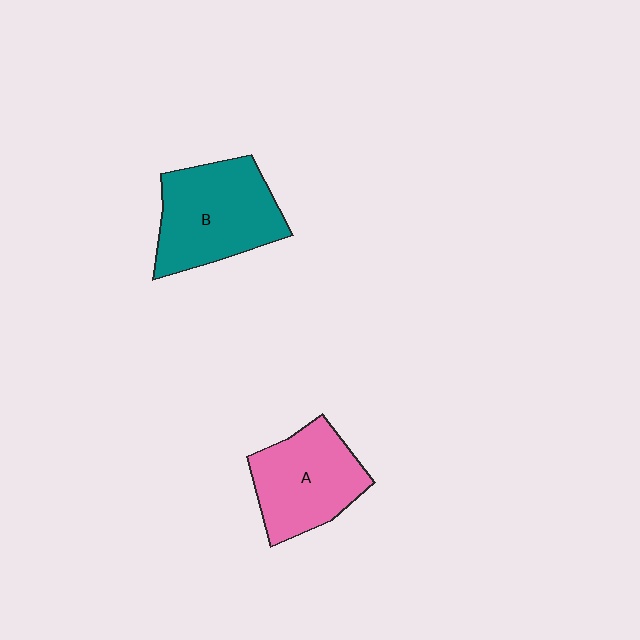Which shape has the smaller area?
Shape A (pink).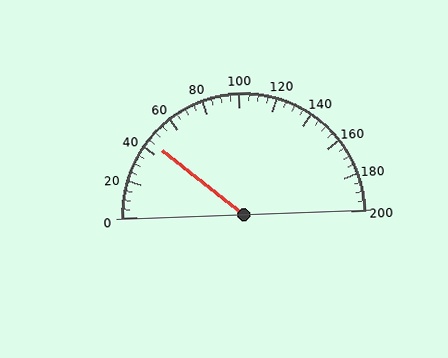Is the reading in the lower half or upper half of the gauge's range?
The reading is in the lower half of the range (0 to 200).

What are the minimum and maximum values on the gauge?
The gauge ranges from 0 to 200.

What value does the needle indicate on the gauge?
The needle indicates approximately 45.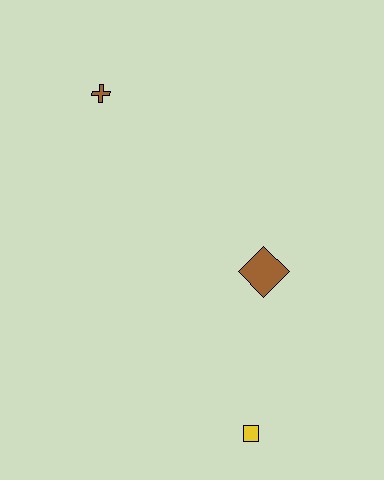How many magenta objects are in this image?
There are no magenta objects.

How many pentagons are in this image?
There are no pentagons.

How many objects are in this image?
There are 3 objects.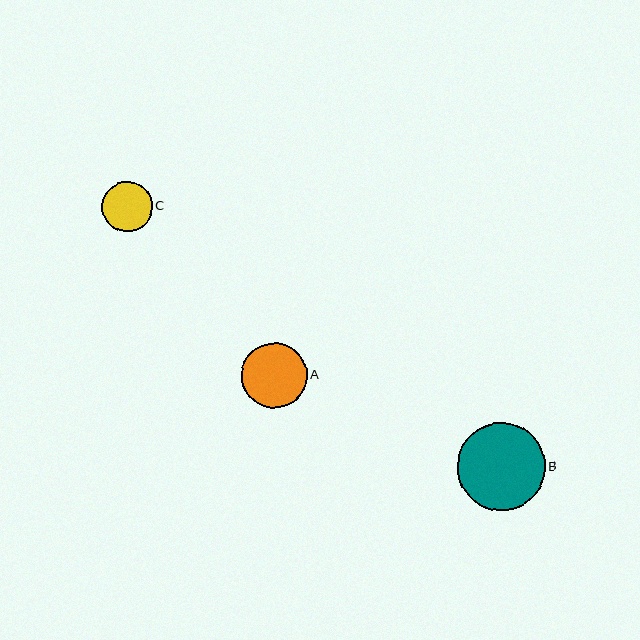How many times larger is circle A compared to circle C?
Circle A is approximately 1.3 times the size of circle C.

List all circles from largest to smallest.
From largest to smallest: B, A, C.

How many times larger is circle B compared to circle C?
Circle B is approximately 1.7 times the size of circle C.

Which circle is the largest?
Circle B is the largest with a size of approximately 88 pixels.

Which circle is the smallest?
Circle C is the smallest with a size of approximately 51 pixels.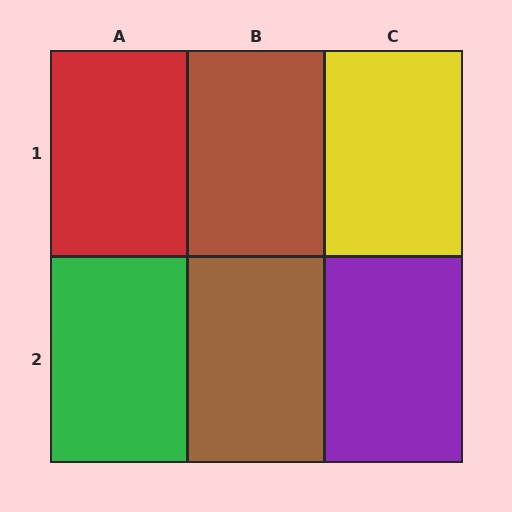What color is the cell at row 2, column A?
Green.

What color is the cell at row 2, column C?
Purple.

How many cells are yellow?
1 cell is yellow.